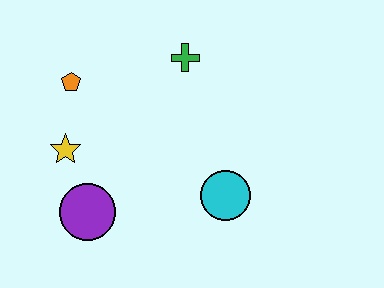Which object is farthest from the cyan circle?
The orange pentagon is farthest from the cyan circle.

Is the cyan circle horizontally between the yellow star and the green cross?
No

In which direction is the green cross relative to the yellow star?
The green cross is to the right of the yellow star.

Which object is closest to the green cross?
The orange pentagon is closest to the green cross.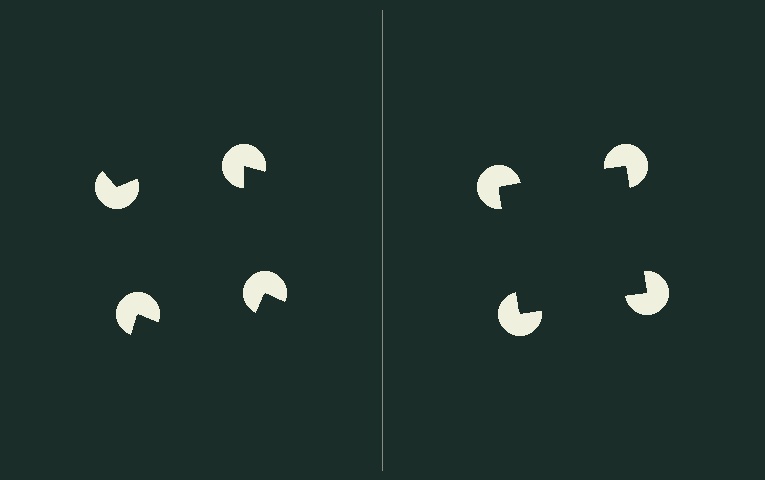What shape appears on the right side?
An illusory square.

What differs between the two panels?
The pac-man discs are positioned identically on both sides; only the wedge orientations differ. On the right they align to a square; on the left they are misaligned.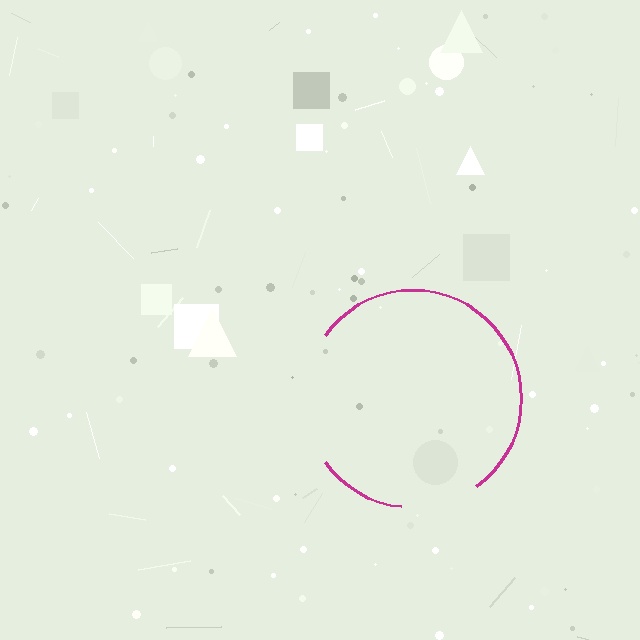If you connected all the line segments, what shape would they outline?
They would outline a circle.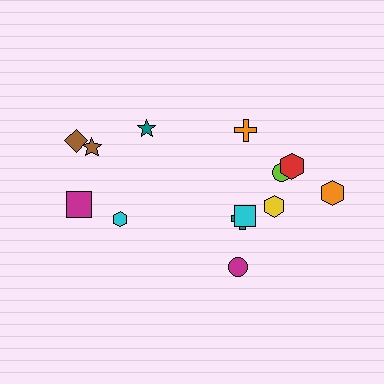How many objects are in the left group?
There are 5 objects.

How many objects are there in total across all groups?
There are 13 objects.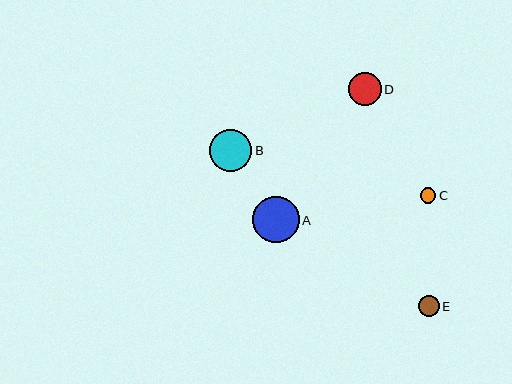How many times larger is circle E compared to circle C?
Circle E is approximately 1.3 times the size of circle C.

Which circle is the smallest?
Circle C is the smallest with a size of approximately 16 pixels.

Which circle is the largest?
Circle A is the largest with a size of approximately 47 pixels.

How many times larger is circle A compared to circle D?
Circle A is approximately 1.4 times the size of circle D.